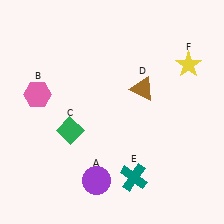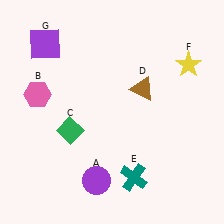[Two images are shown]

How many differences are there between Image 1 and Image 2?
There is 1 difference between the two images.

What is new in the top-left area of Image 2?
A purple square (G) was added in the top-left area of Image 2.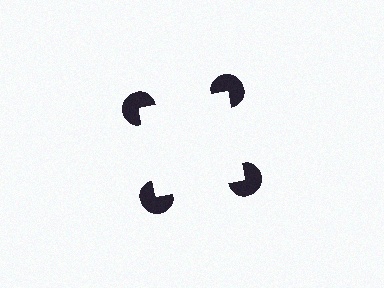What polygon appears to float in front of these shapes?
An illusory square — its edges are inferred from the aligned wedge cuts in the pac-man discs, not physically drawn.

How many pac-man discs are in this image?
There are 4 — one at each vertex of the illusory square.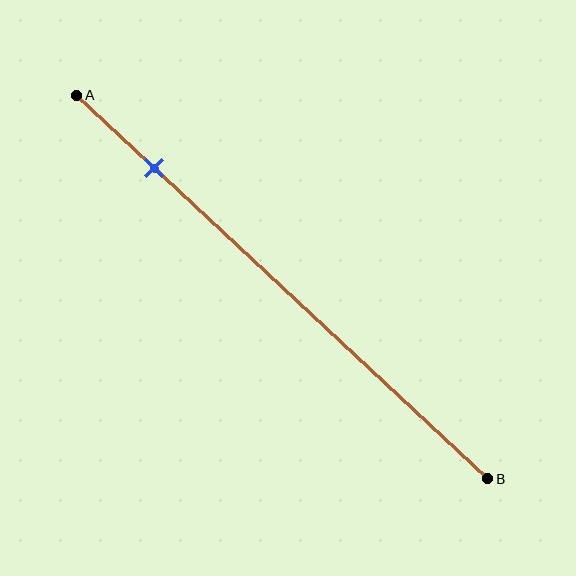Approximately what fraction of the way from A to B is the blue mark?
The blue mark is approximately 20% of the way from A to B.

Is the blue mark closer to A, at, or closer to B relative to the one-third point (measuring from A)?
The blue mark is closer to point A than the one-third point of segment AB.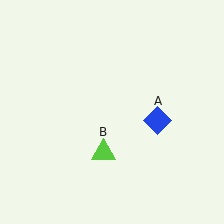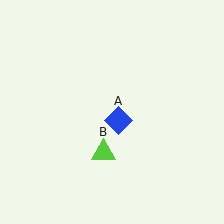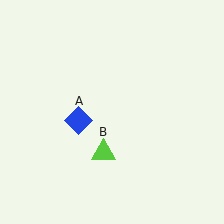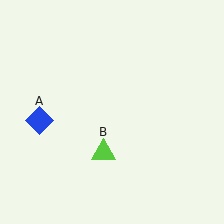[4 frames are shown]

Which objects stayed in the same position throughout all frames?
Lime triangle (object B) remained stationary.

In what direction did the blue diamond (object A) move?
The blue diamond (object A) moved left.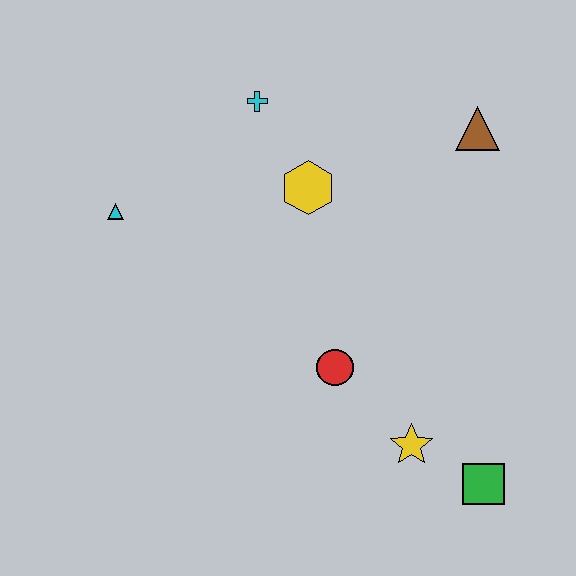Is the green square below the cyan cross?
Yes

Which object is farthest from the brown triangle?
The cyan triangle is farthest from the brown triangle.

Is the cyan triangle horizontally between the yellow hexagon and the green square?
No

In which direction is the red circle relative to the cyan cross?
The red circle is below the cyan cross.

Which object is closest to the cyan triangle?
The cyan cross is closest to the cyan triangle.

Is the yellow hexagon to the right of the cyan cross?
Yes